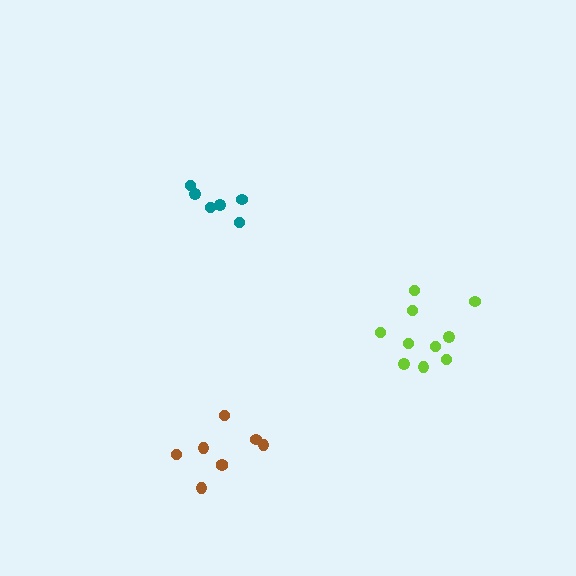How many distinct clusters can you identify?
There are 3 distinct clusters.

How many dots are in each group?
Group 1: 6 dots, Group 2: 10 dots, Group 3: 8 dots (24 total).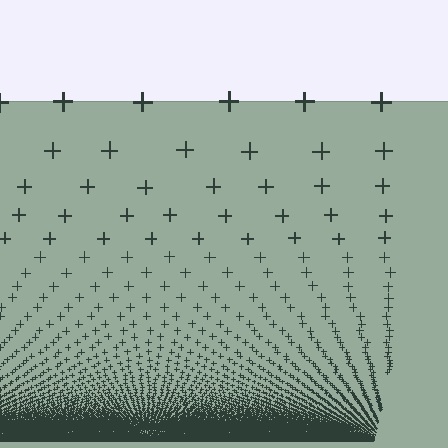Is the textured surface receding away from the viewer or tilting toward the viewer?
The surface appears to tilt toward the viewer. Texture elements get larger and sparser toward the top.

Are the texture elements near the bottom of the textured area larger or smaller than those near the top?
Smaller. The gradient is inverted — elements near the bottom are smaller and denser.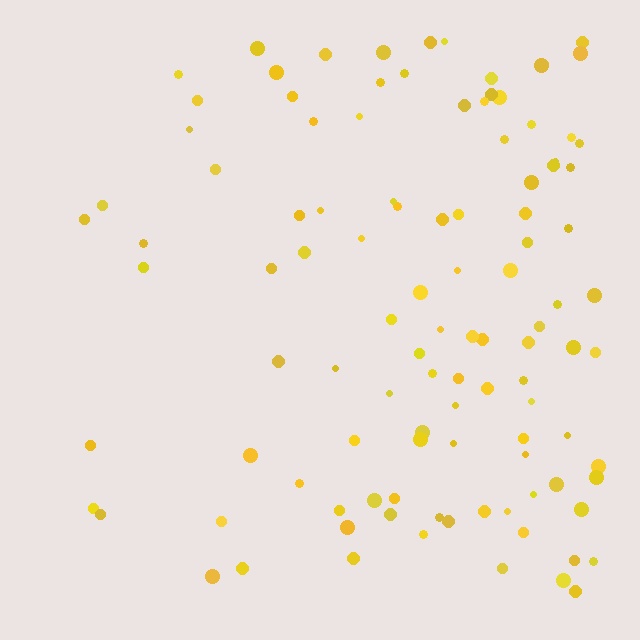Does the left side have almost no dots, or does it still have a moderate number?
Still a moderate number, just noticeably fewer than the right.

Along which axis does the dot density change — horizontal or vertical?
Horizontal.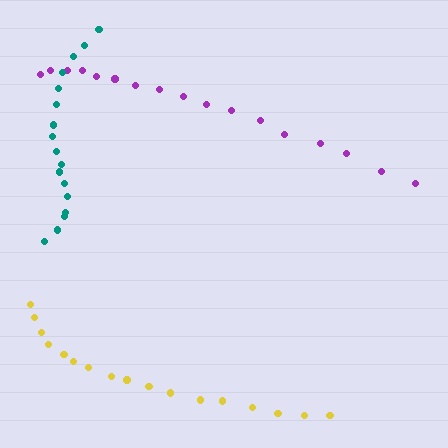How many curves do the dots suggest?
There are 3 distinct paths.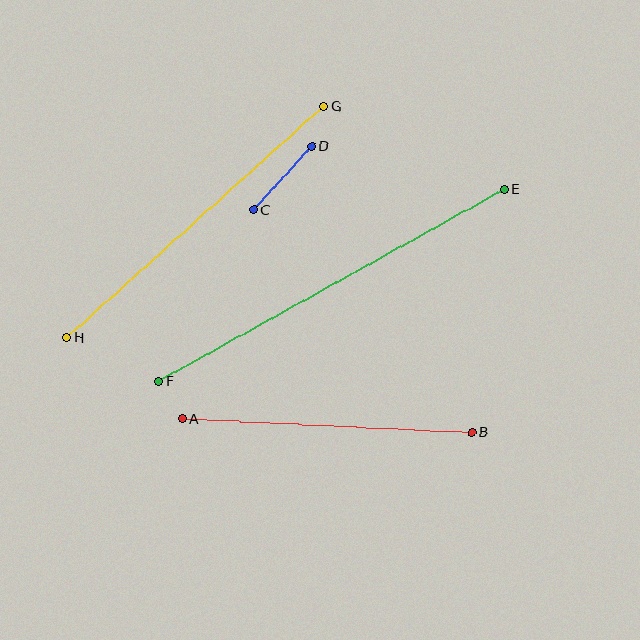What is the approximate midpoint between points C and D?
The midpoint is at approximately (283, 178) pixels.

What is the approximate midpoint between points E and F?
The midpoint is at approximately (331, 285) pixels.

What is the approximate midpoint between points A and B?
The midpoint is at approximately (327, 425) pixels.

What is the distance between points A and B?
The distance is approximately 290 pixels.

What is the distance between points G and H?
The distance is approximately 345 pixels.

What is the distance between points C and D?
The distance is approximately 86 pixels.